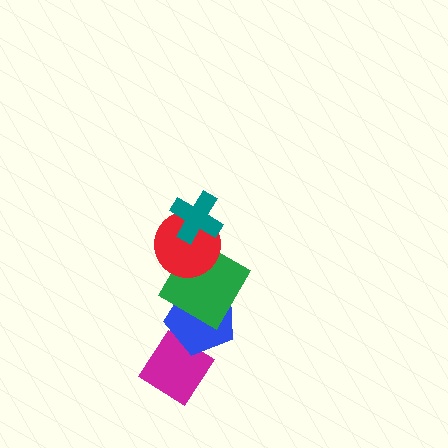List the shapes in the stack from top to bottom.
From top to bottom: the teal cross, the red circle, the green diamond, the blue pentagon, the magenta diamond.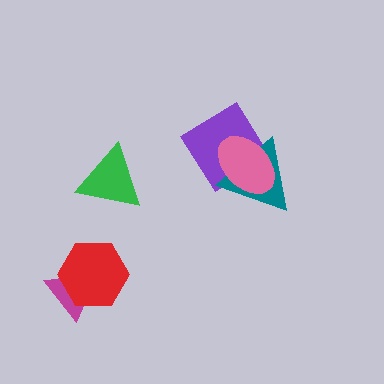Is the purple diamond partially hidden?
Yes, it is partially covered by another shape.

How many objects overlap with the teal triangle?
2 objects overlap with the teal triangle.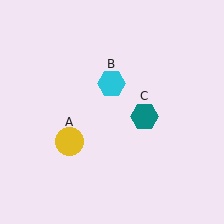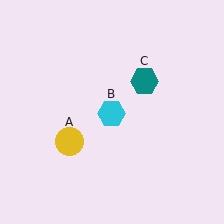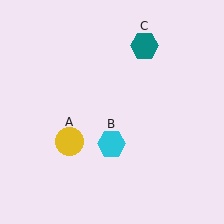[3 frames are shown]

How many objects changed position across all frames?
2 objects changed position: cyan hexagon (object B), teal hexagon (object C).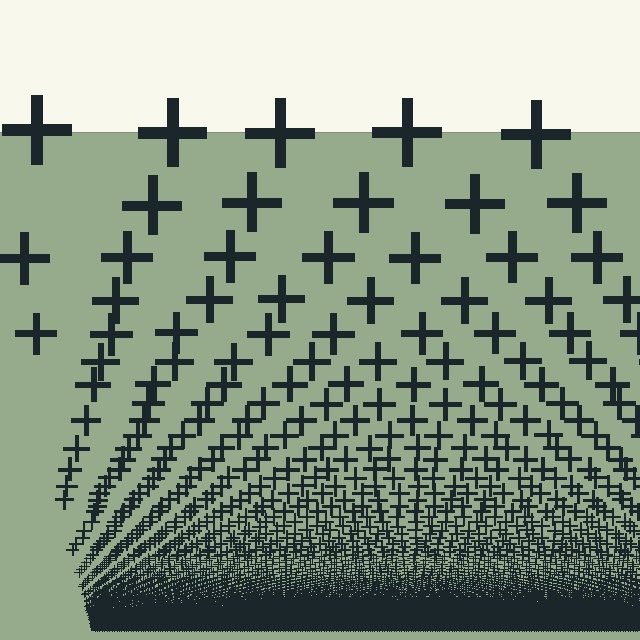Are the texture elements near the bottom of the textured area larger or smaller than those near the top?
Smaller. The gradient is inverted — elements near the bottom are smaller and denser.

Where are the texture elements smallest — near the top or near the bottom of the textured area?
Near the bottom.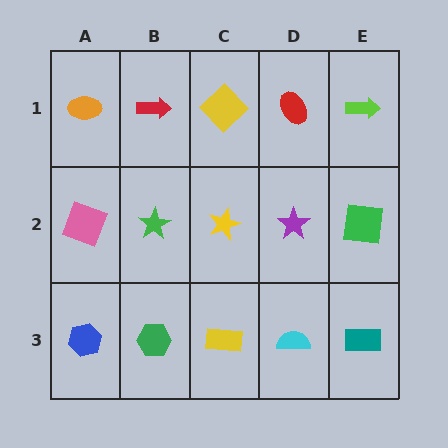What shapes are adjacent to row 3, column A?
A pink square (row 2, column A), a green hexagon (row 3, column B).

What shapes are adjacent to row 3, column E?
A green square (row 2, column E), a cyan semicircle (row 3, column D).